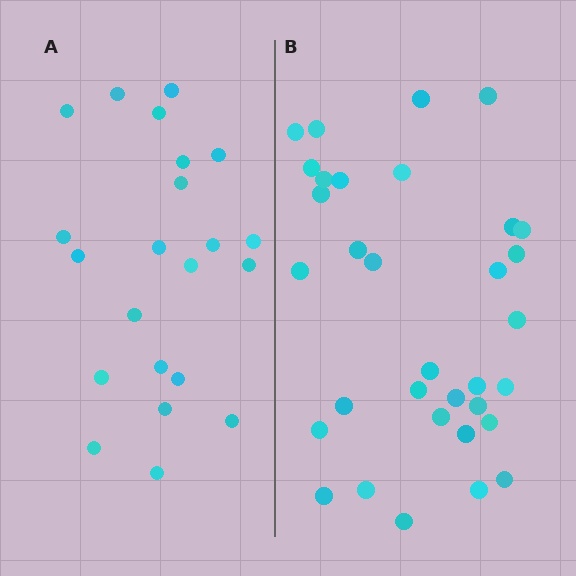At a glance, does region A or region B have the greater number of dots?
Region B (the right region) has more dots.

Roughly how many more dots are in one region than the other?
Region B has roughly 12 or so more dots than region A.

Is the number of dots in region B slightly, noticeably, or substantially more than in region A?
Region B has substantially more. The ratio is roughly 1.5 to 1.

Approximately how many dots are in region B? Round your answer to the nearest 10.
About 30 dots. (The exact count is 33, which rounds to 30.)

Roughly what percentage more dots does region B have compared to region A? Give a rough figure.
About 50% more.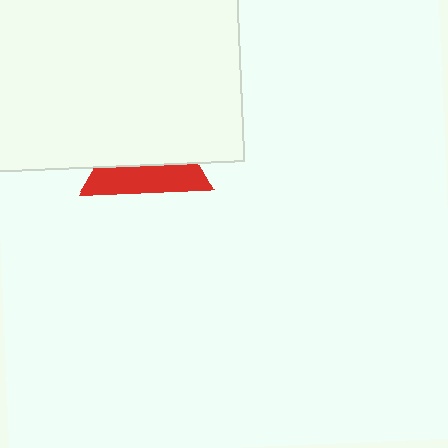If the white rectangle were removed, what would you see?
You would see the complete red triangle.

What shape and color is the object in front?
The object in front is a white rectangle.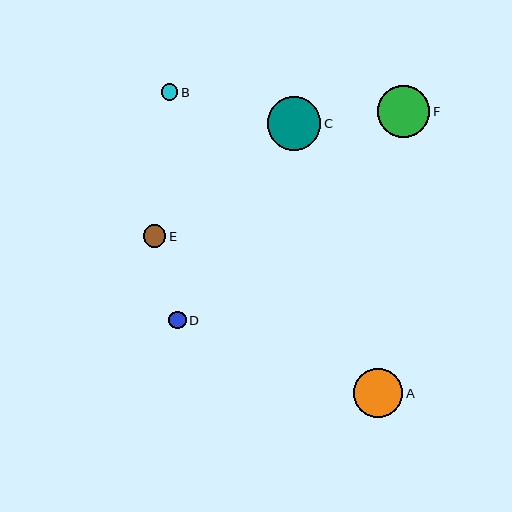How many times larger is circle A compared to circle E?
Circle A is approximately 2.2 times the size of circle E.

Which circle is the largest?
Circle C is the largest with a size of approximately 54 pixels.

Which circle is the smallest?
Circle B is the smallest with a size of approximately 16 pixels.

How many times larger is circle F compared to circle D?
Circle F is approximately 3.0 times the size of circle D.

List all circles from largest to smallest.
From largest to smallest: C, F, A, E, D, B.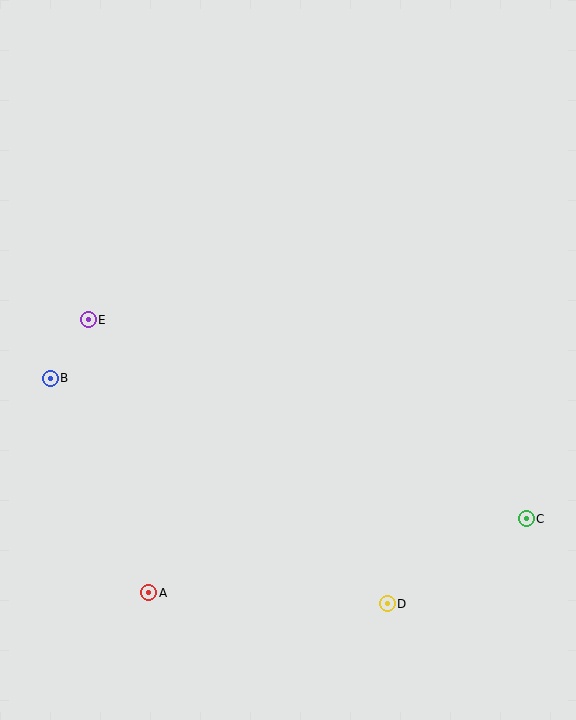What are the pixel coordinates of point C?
Point C is at (526, 519).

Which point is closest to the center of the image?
Point E at (88, 320) is closest to the center.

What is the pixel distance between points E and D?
The distance between E and D is 412 pixels.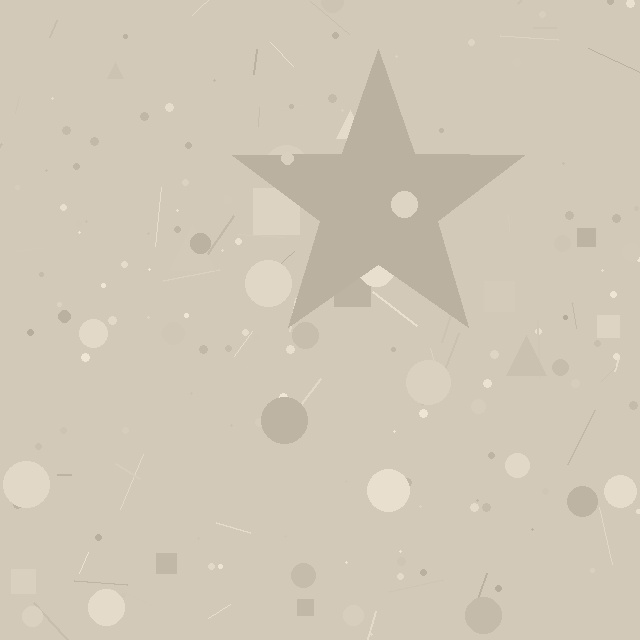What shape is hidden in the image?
A star is hidden in the image.